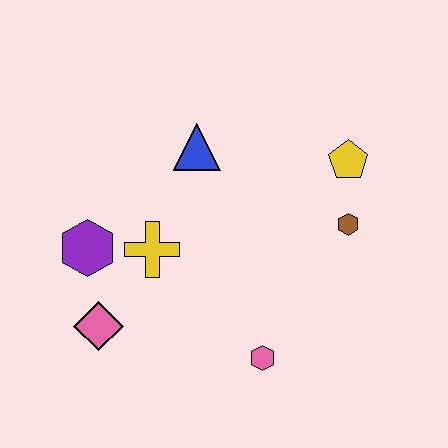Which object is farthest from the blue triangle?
The pink hexagon is farthest from the blue triangle.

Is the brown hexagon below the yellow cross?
No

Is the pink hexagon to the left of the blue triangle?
No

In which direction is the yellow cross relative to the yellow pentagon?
The yellow cross is to the left of the yellow pentagon.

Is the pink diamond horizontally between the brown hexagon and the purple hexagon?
Yes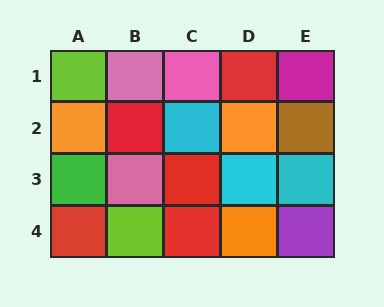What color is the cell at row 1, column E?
Magenta.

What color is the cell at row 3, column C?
Red.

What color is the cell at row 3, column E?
Cyan.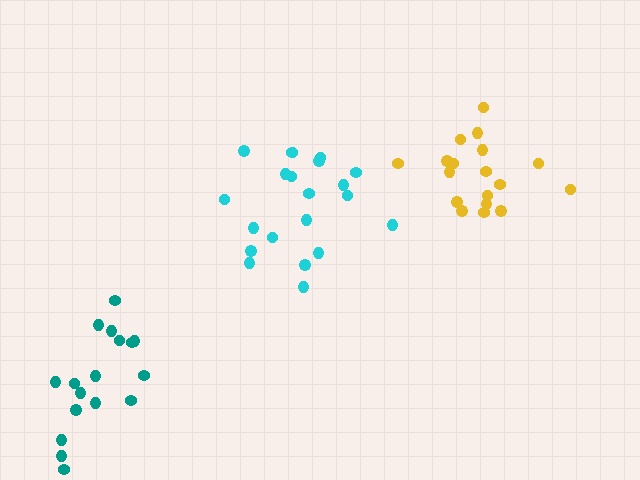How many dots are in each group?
Group 1: 21 dots, Group 2: 18 dots, Group 3: 17 dots (56 total).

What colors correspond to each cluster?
The clusters are colored: cyan, yellow, teal.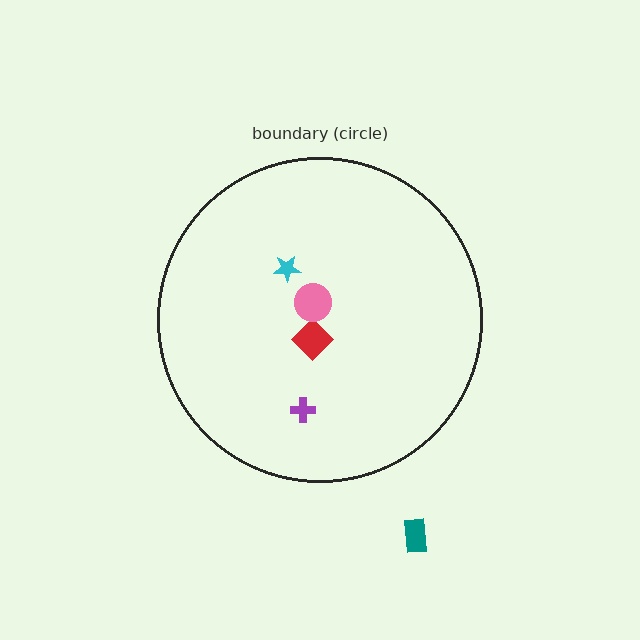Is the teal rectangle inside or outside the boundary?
Outside.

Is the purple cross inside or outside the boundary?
Inside.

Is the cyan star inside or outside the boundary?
Inside.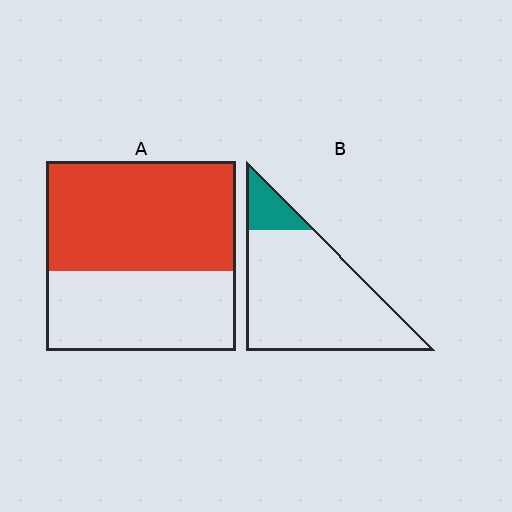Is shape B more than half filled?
No.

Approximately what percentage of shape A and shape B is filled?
A is approximately 60% and B is approximately 15%.